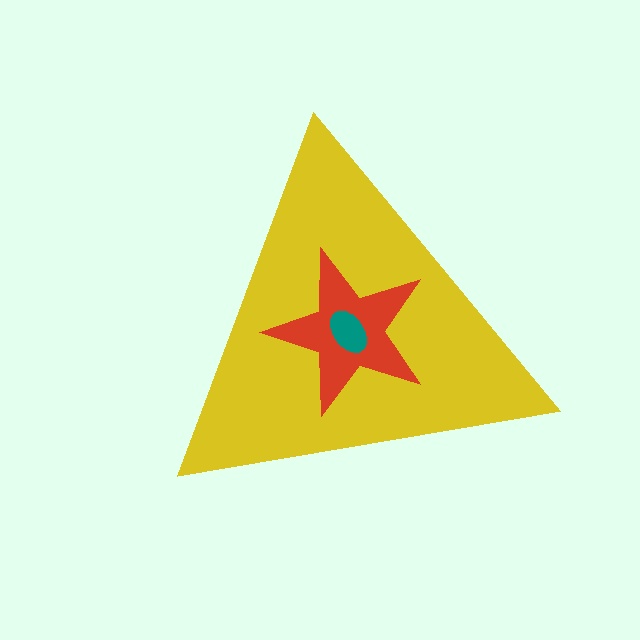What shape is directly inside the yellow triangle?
The red star.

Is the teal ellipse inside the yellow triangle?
Yes.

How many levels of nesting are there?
3.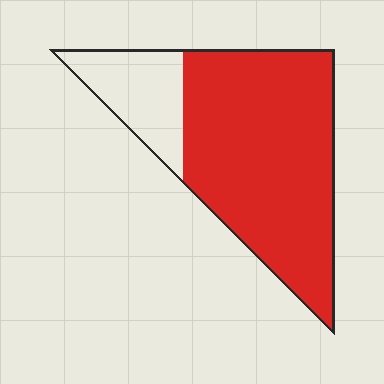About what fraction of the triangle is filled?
About four fifths (4/5).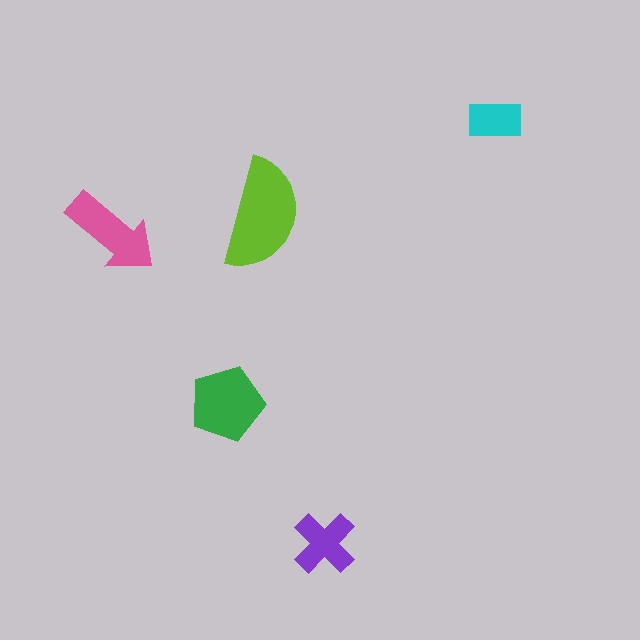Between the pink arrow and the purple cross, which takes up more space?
The pink arrow.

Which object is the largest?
The lime semicircle.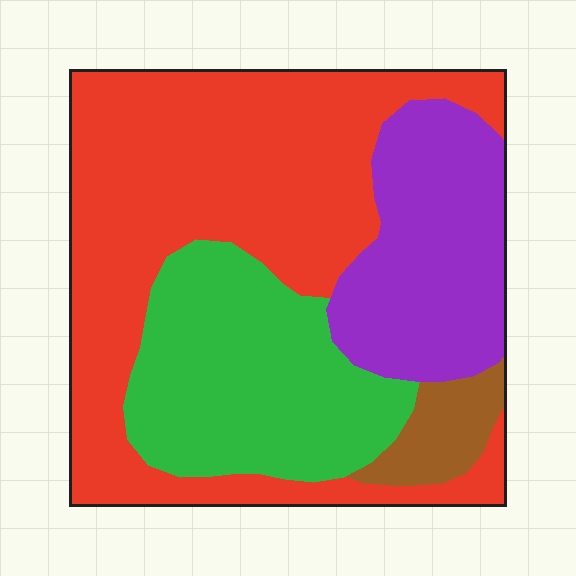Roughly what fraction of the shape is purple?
Purple covers roughly 20% of the shape.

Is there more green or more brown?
Green.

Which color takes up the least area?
Brown, at roughly 5%.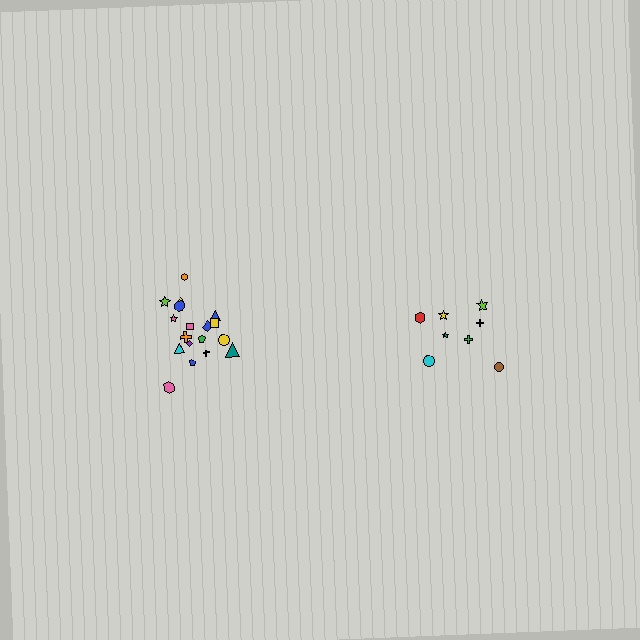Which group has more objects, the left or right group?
The left group.